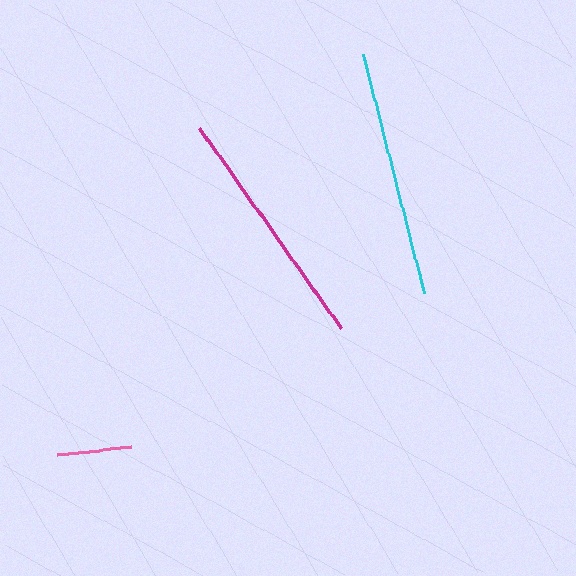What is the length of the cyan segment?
The cyan segment is approximately 247 pixels long.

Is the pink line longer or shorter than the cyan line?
The cyan line is longer than the pink line.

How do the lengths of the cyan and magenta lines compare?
The cyan and magenta lines are approximately the same length.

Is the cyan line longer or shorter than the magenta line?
The cyan line is longer than the magenta line.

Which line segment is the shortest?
The pink line is the shortest at approximately 75 pixels.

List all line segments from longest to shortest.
From longest to shortest: cyan, magenta, pink.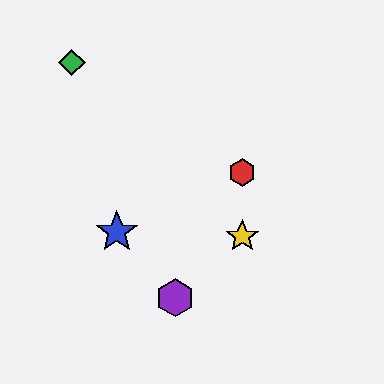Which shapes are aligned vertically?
The red hexagon, the yellow star are aligned vertically.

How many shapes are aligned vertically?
2 shapes (the red hexagon, the yellow star) are aligned vertically.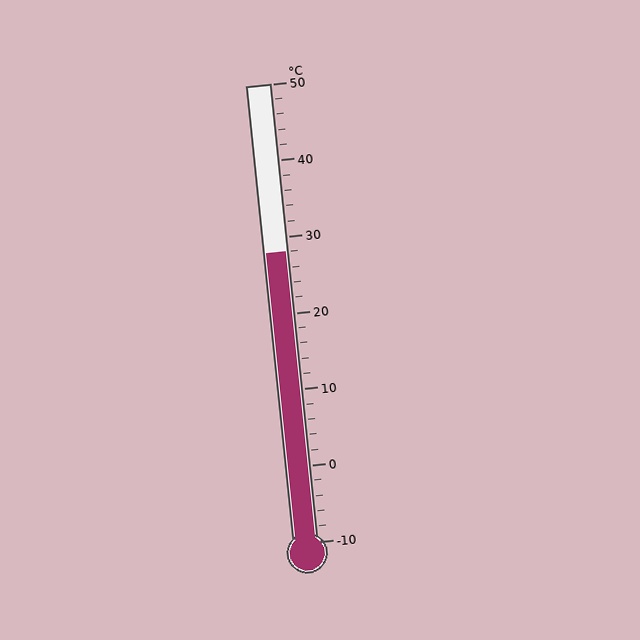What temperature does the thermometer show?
The thermometer shows approximately 28°C.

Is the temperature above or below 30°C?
The temperature is below 30°C.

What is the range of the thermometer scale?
The thermometer scale ranges from -10°C to 50°C.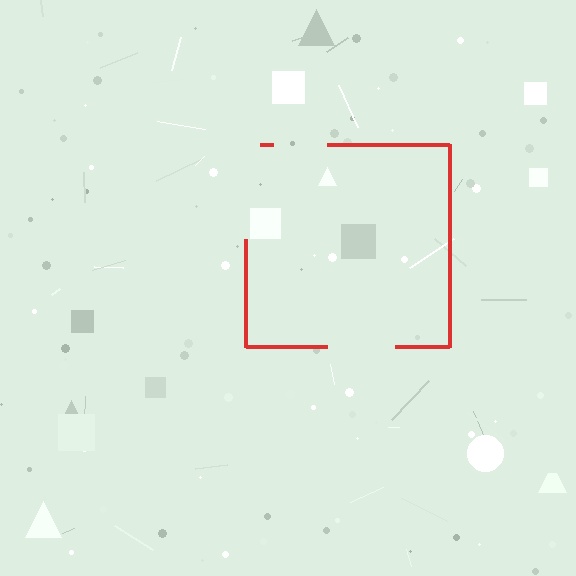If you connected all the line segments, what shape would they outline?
They would outline a square.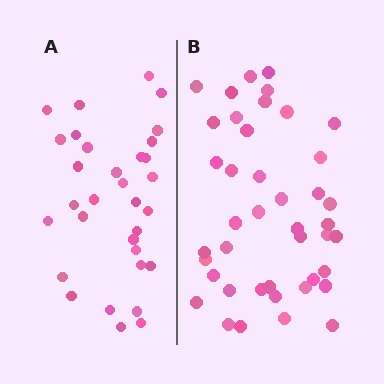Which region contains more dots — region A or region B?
Region B (the right region) has more dots.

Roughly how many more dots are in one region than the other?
Region B has roughly 10 or so more dots than region A.